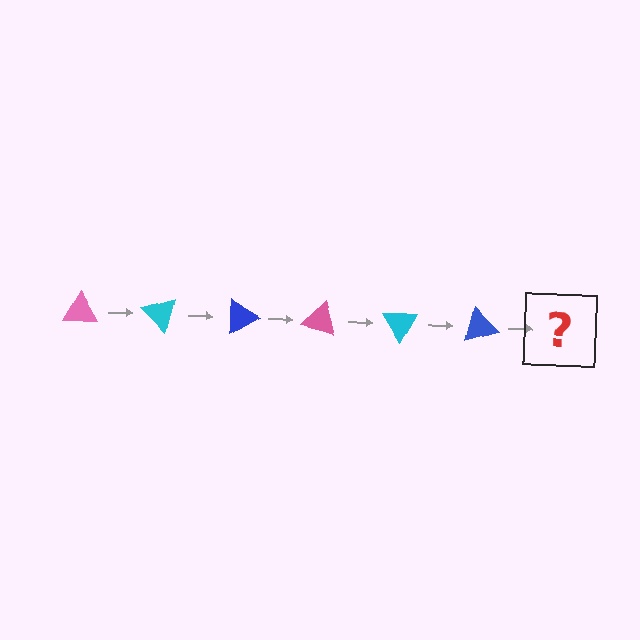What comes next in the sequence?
The next element should be a pink triangle, rotated 270 degrees from the start.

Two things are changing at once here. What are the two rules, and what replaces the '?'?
The two rules are that it rotates 45 degrees each step and the color cycles through pink, cyan, and blue. The '?' should be a pink triangle, rotated 270 degrees from the start.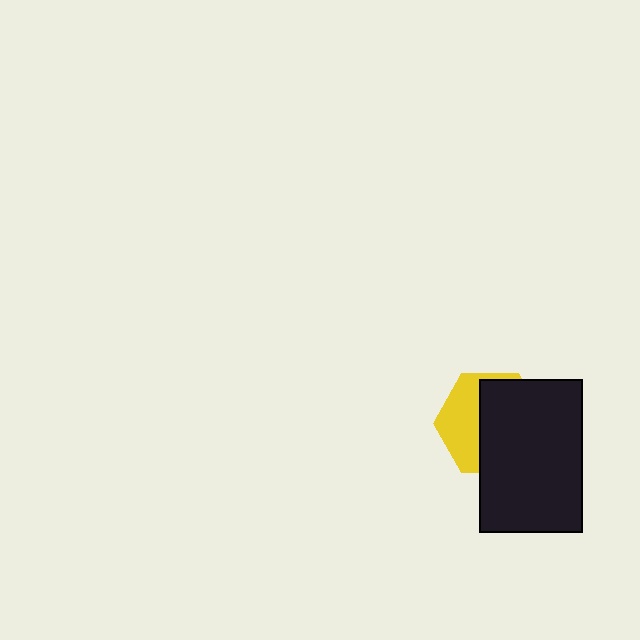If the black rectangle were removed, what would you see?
You would see the complete yellow hexagon.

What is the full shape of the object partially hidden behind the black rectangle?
The partially hidden object is a yellow hexagon.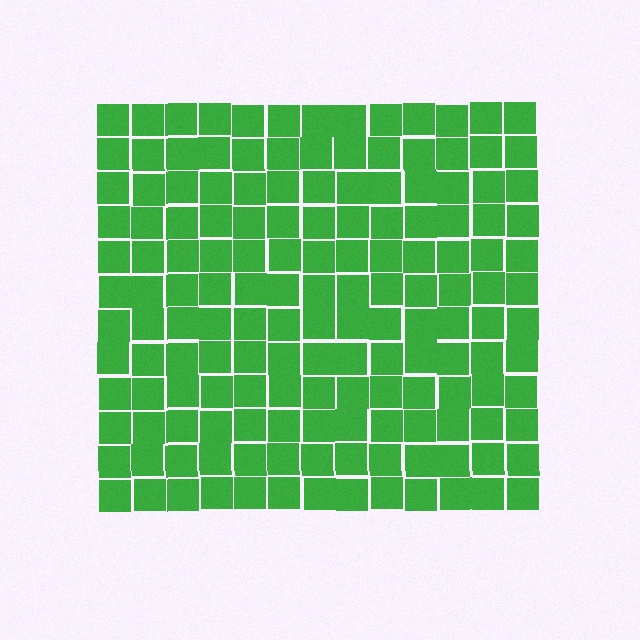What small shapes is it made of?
It is made of small squares.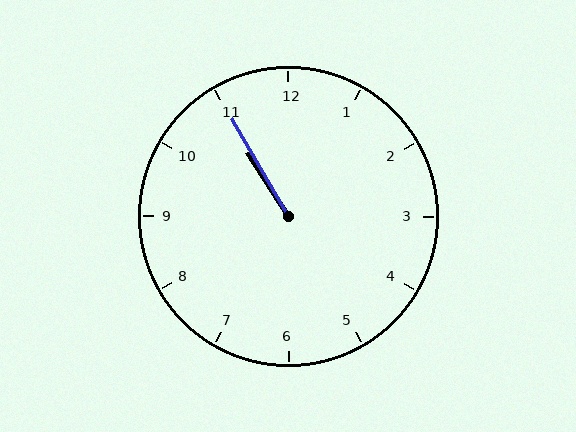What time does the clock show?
10:55.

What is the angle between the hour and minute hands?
Approximately 2 degrees.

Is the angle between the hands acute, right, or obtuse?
It is acute.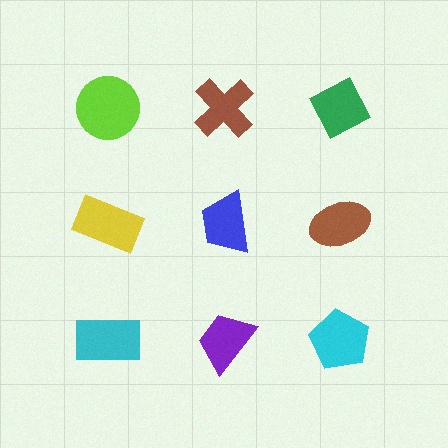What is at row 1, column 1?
A lime circle.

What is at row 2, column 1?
A yellow rectangle.